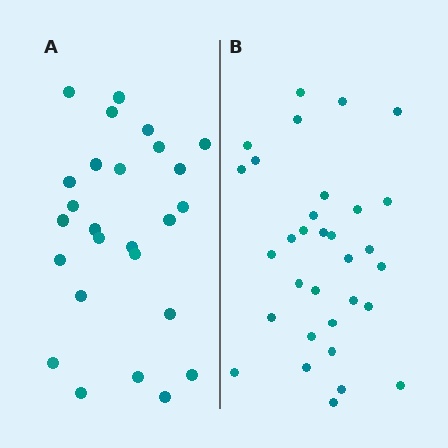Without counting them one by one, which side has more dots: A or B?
Region B (the right region) has more dots.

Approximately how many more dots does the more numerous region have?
Region B has about 6 more dots than region A.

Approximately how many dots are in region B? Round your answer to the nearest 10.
About 30 dots. (The exact count is 32, which rounds to 30.)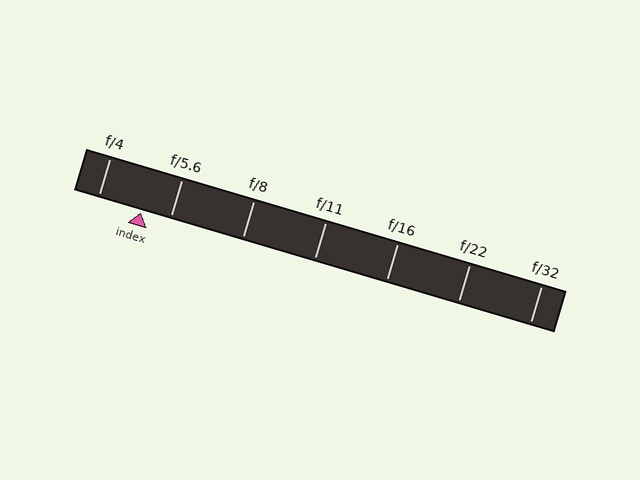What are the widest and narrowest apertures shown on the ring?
The widest aperture shown is f/4 and the narrowest is f/32.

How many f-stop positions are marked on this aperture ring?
There are 7 f-stop positions marked.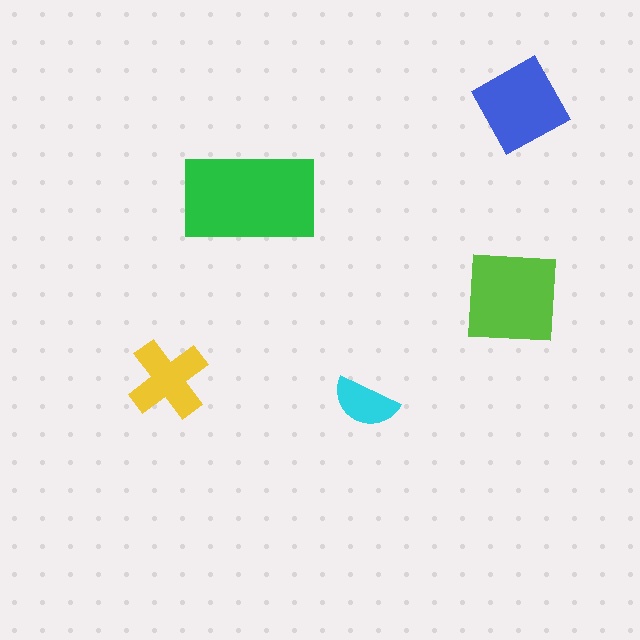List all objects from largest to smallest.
The green rectangle, the lime square, the blue diamond, the yellow cross, the cyan semicircle.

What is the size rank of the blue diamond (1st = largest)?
3rd.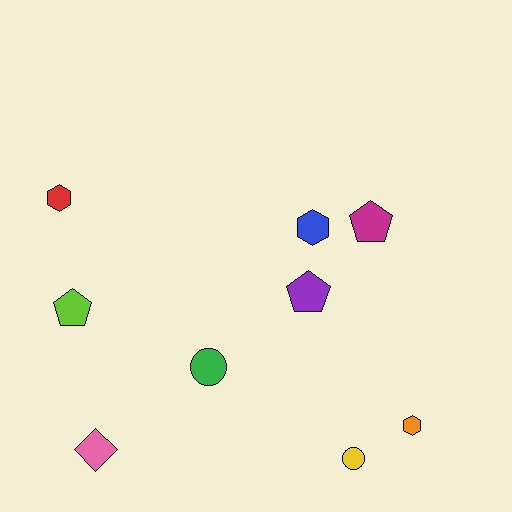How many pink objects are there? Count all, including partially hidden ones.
There is 1 pink object.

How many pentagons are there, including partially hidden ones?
There are 3 pentagons.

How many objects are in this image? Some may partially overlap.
There are 9 objects.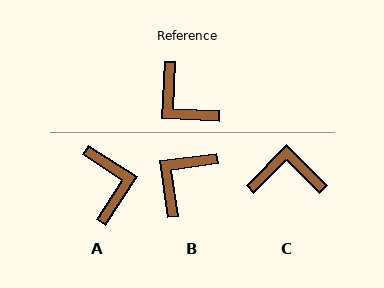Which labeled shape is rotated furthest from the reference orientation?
A, about 150 degrees away.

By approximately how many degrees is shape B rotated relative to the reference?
Approximately 79 degrees clockwise.